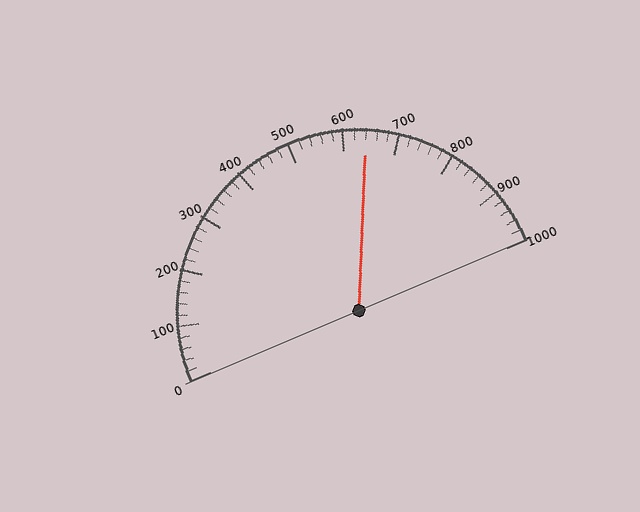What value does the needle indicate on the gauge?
The needle indicates approximately 640.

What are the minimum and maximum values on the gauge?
The gauge ranges from 0 to 1000.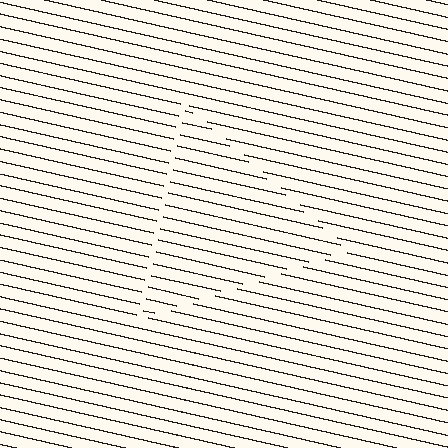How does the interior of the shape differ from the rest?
The interior of the shape contains the same grating, shifted by half a period — the contour is defined by the phase discontinuity where line-ends from the inner and outer gratings abut.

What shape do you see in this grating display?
An illusory triangle. The interior of the shape contains the same grating, shifted by half a period — the contour is defined by the phase discontinuity where line-ends from the inner and outer gratings abut.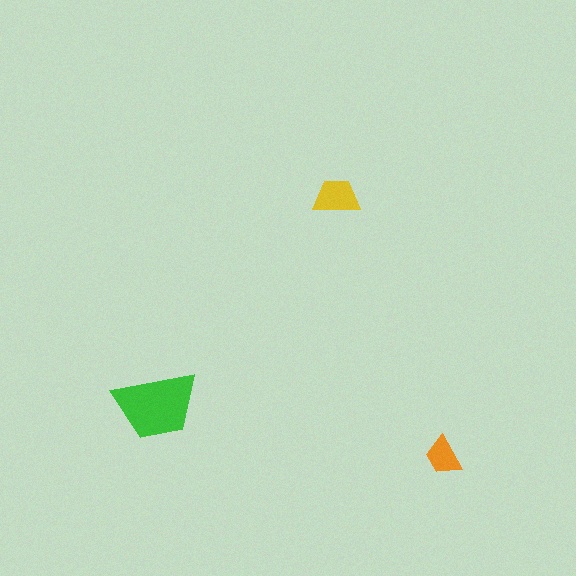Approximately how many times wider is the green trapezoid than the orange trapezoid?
About 2 times wider.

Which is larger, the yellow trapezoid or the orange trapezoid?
The yellow one.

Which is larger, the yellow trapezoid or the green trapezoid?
The green one.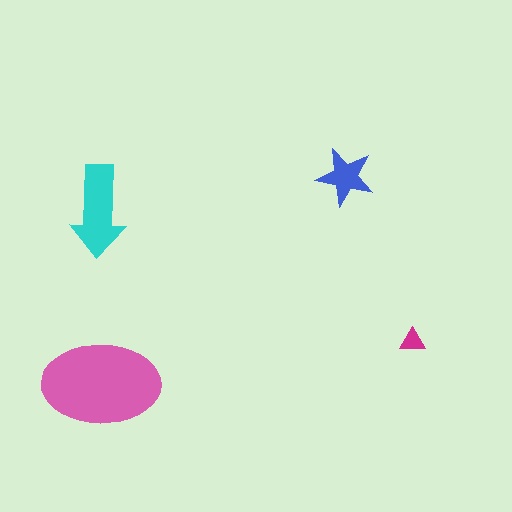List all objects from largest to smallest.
The pink ellipse, the cyan arrow, the blue star, the magenta triangle.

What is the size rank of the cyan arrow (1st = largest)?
2nd.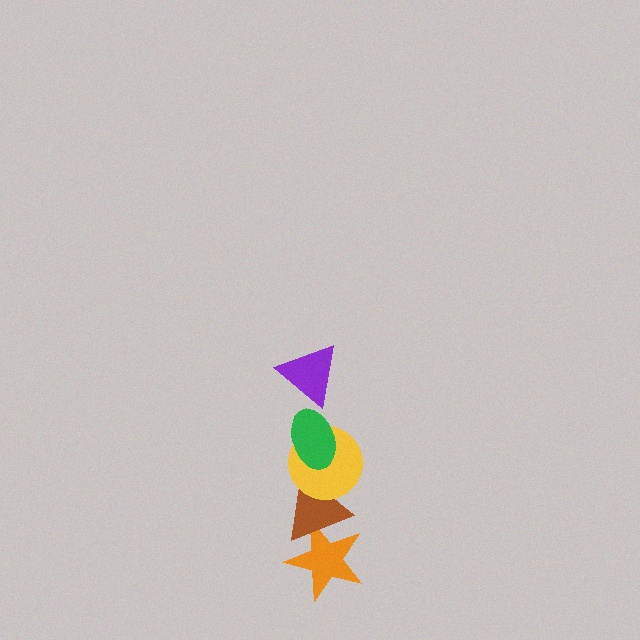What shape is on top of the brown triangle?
The yellow circle is on top of the brown triangle.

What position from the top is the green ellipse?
The green ellipse is 2nd from the top.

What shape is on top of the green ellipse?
The purple triangle is on top of the green ellipse.